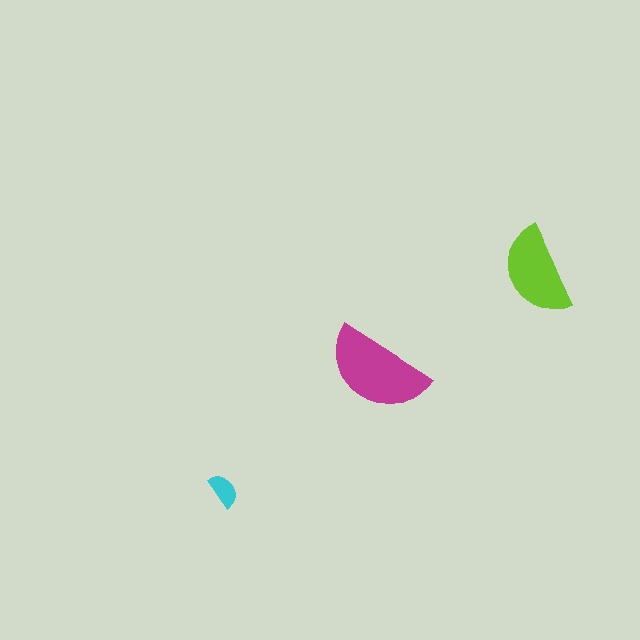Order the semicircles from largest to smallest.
the magenta one, the lime one, the cyan one.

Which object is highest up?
The lime semicircle is topmost.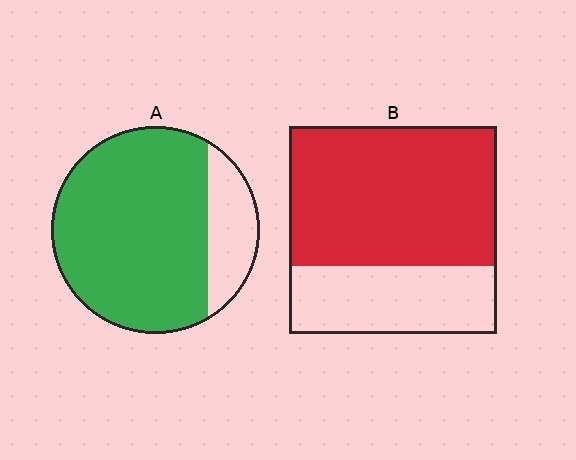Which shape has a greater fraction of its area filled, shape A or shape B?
Shape A.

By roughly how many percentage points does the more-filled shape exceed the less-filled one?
By roughly 15 percentage points (A over B).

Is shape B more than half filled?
Yes.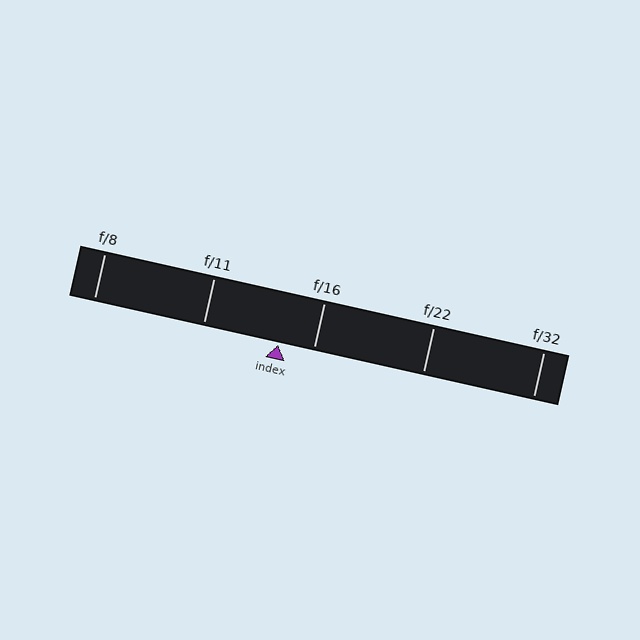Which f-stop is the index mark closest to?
The index mark is closest to f/16.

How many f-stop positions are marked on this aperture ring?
There are 5 f-stop positions marked.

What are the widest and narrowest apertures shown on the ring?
The widest aperture shown is f/8 and the narrowest is f/32.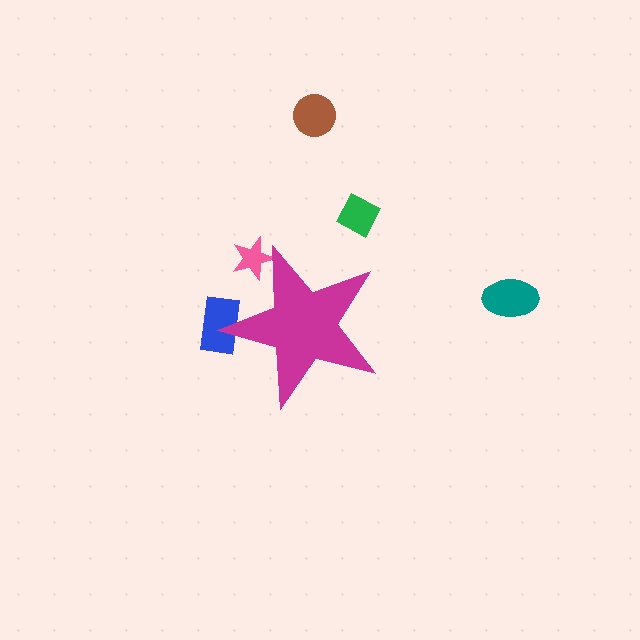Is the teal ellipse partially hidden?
No, the teal ellipse is fully visible.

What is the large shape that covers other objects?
A magenta star.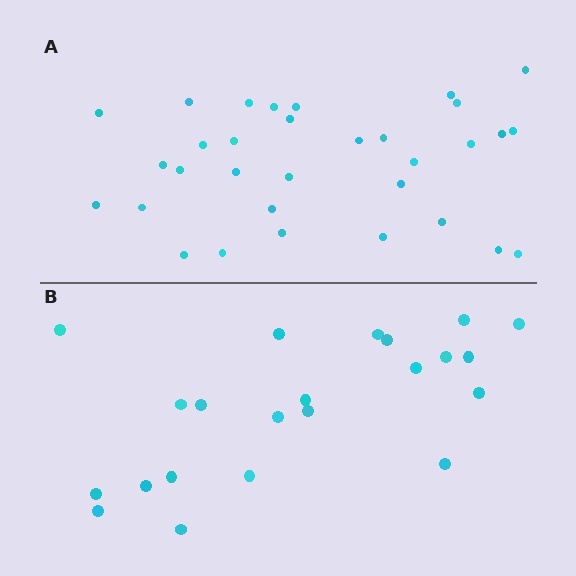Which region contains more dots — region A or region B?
Region A (the top region) has more dots.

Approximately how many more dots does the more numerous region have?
Region A has roughly 10 or so more dots than region B.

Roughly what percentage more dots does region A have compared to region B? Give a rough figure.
About 45% more.